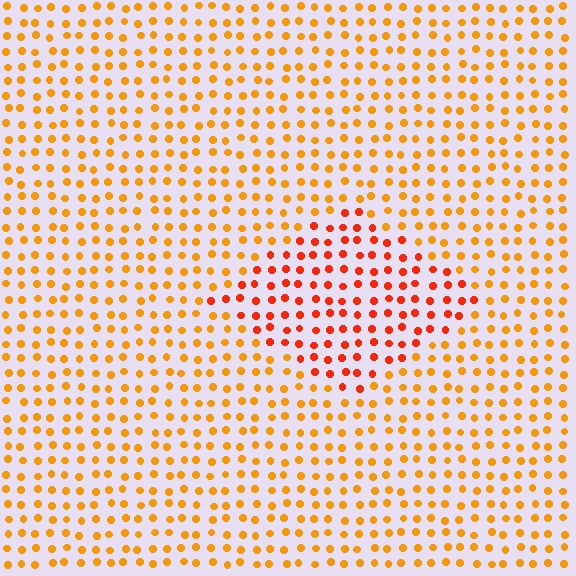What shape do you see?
I see a diamond.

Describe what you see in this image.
The image is filled with small orange elements in a uniform arrangement. A diamond-shaped region is visible where the elements are tinted to a slightly different hue, forming a subtle color boundary.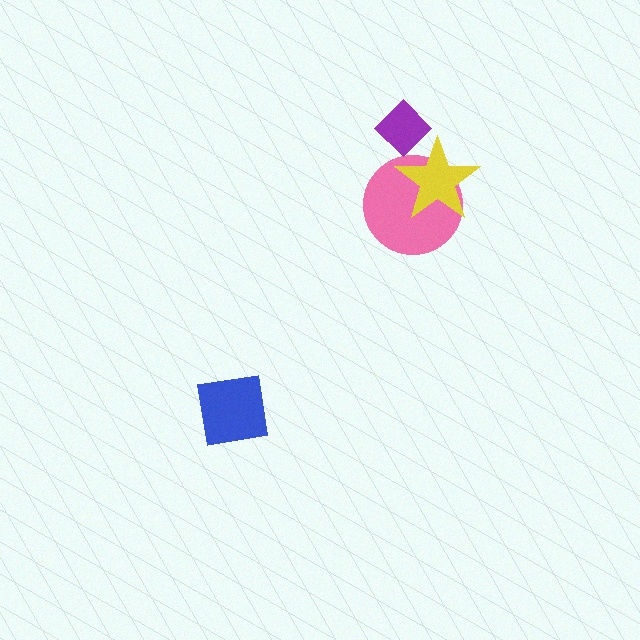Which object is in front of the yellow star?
The purple diamond is in front of the yellow star.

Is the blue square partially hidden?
No, no other shape covers it.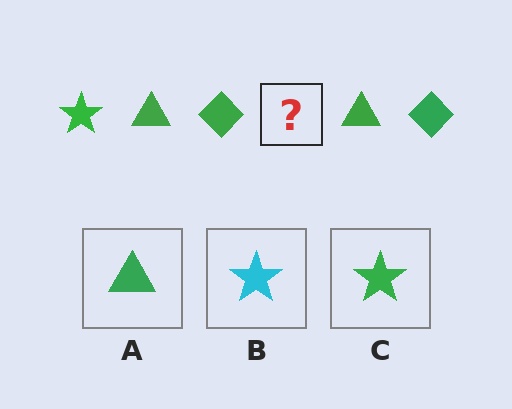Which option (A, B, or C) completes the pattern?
C.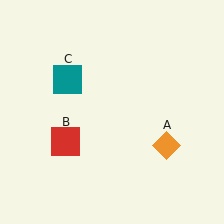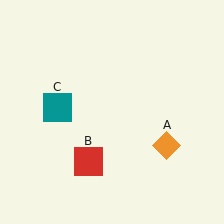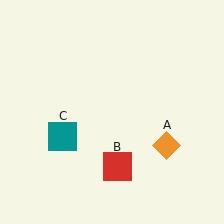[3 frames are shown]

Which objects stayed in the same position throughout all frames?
Orange diamond (object A) remained stationary.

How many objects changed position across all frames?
2 objects changed position: red square (object B), teal square (object C).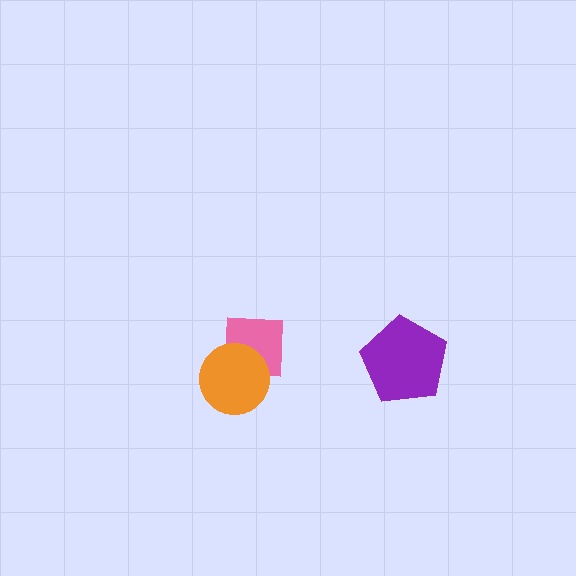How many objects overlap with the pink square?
1 object overlaps with the pink square.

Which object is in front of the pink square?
The orange circle is in front of the pink square.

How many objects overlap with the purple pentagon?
0 objects overlap with the purple pentagon.